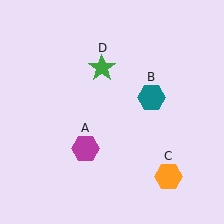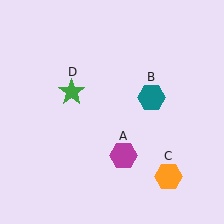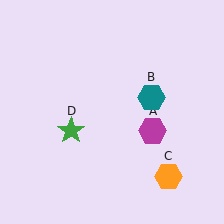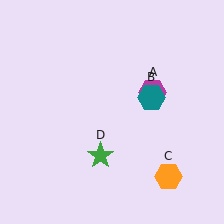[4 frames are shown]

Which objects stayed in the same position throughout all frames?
Teal hexagon (object B) and orange hexagon (object C) remained stationary.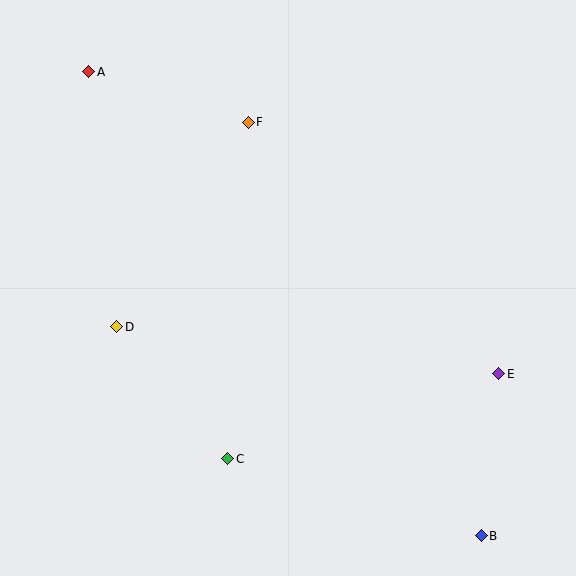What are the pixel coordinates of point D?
Point D is at (117, 327).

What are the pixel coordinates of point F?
Point F is at (248, 122).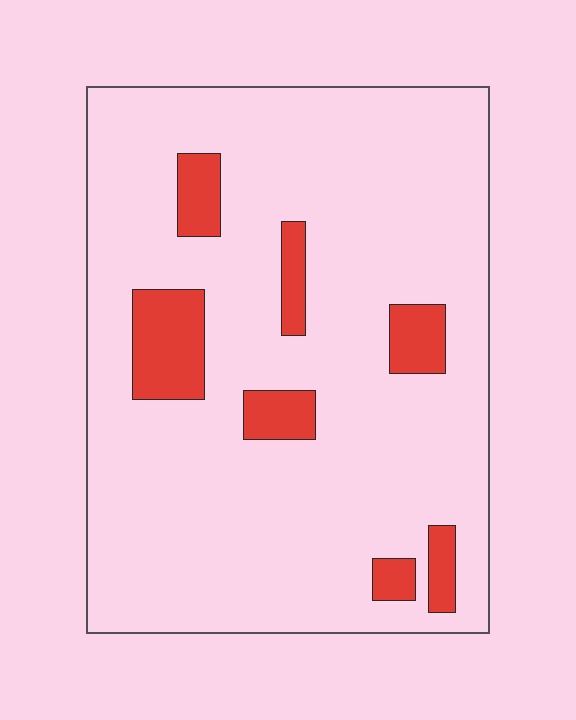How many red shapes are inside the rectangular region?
7.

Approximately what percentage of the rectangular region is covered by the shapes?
Approximately 10%.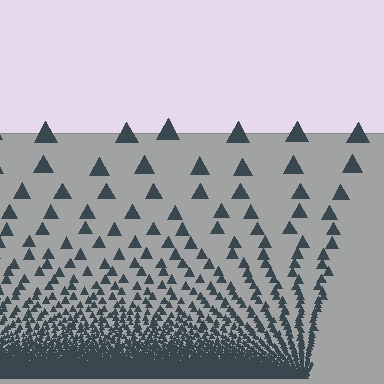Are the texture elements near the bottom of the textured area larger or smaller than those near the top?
Smaller. The gradient is inverted — elements near the bottom are smaller and denser.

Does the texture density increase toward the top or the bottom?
Density increases toward the bottom.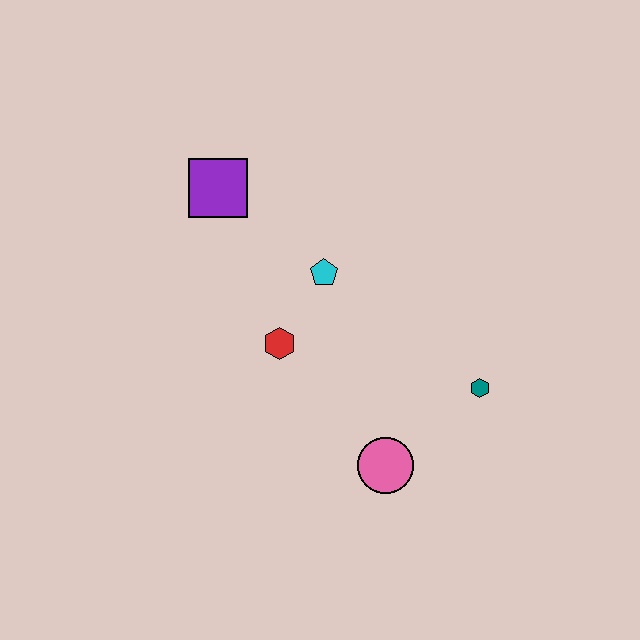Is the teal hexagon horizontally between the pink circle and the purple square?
No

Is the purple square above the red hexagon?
Yes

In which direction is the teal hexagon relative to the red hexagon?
The teal hexagon is to the right of the red hexagon.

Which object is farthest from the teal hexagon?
The purple square is farthest from the teal hexagon.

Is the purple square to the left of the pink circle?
Yes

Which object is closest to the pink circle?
The teal hexagon is closest to the pink circle.